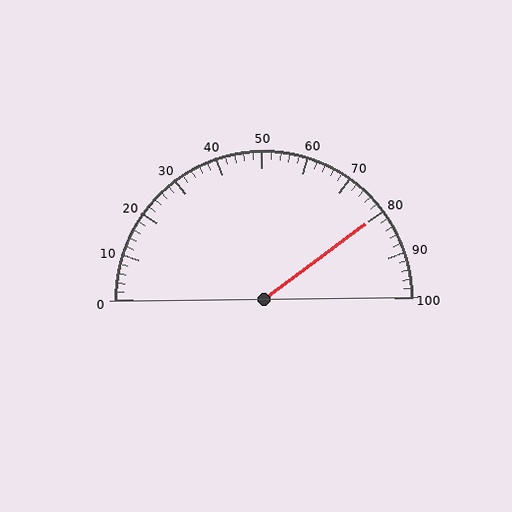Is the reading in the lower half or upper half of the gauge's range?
The reading is in the upper half of the range (0 to 100).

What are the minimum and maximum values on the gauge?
The gauge ranges from 0 to 100.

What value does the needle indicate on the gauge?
The needle indicates approximately 80.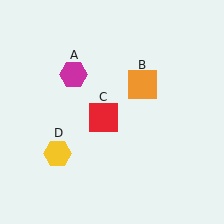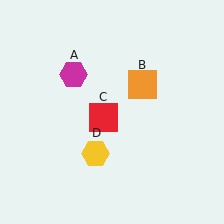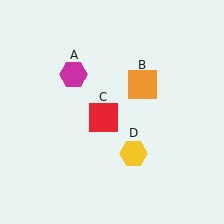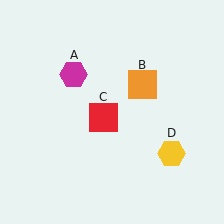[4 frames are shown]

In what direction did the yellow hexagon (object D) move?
The yellow hexagon (object D) moved right.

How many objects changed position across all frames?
1 object changed position: yellow hexagon (object D).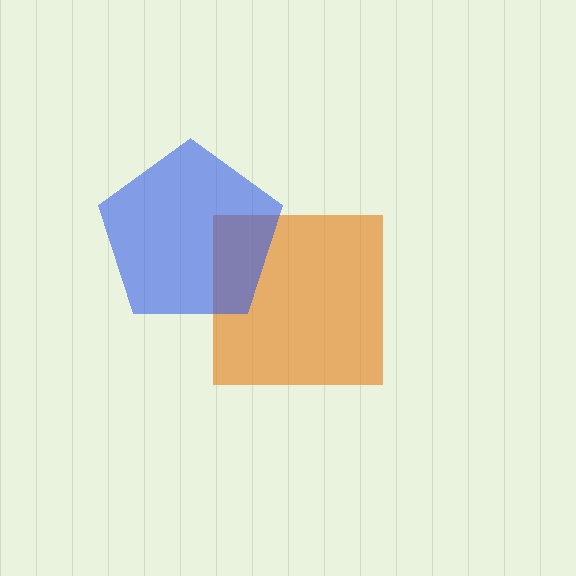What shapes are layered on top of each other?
The layered shapes are: an orange square, a blue pentagon.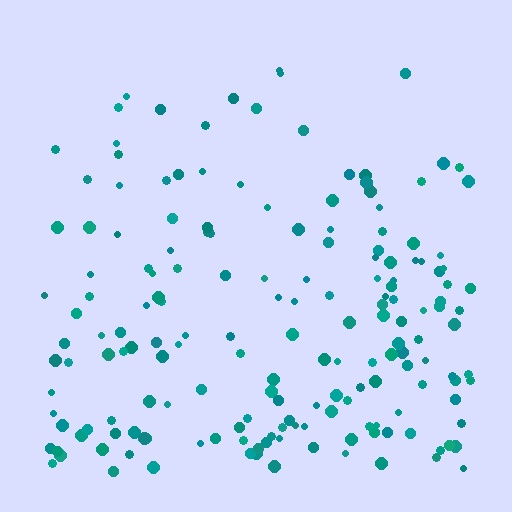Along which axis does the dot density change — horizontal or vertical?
Vertical.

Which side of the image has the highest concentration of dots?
The bottom.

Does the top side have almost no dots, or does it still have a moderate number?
Still a moderate number, just noticeably fewer than the bottom.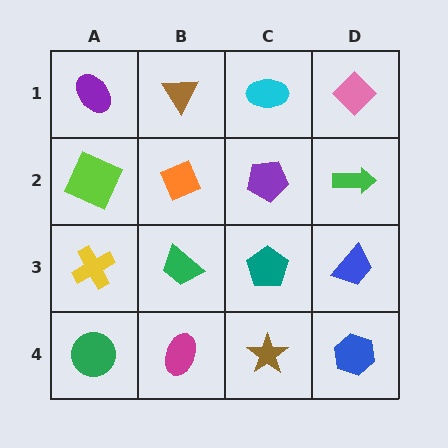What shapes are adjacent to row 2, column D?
A pink diamond (row 1, column D), a blue trapezoid (row 3, column D), a purple pentagon (row 2, column C).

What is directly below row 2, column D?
A blue trapezoid.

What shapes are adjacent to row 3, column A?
A lime square (row 2, column A), a green circle (row 4, column A), a green trapezoid (row 3, column B).